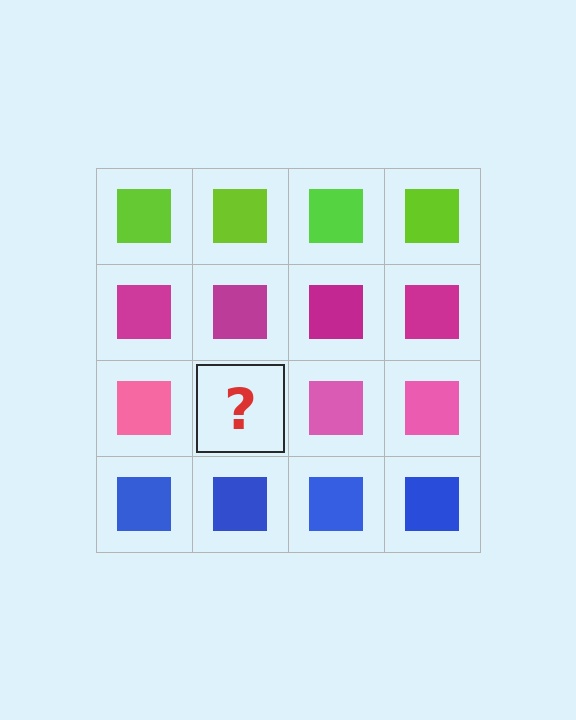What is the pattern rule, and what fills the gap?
The rule is that each row has a consistent color. The gap should be filled with a pink square.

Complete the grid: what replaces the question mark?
The question mark should be replaced with a pink square.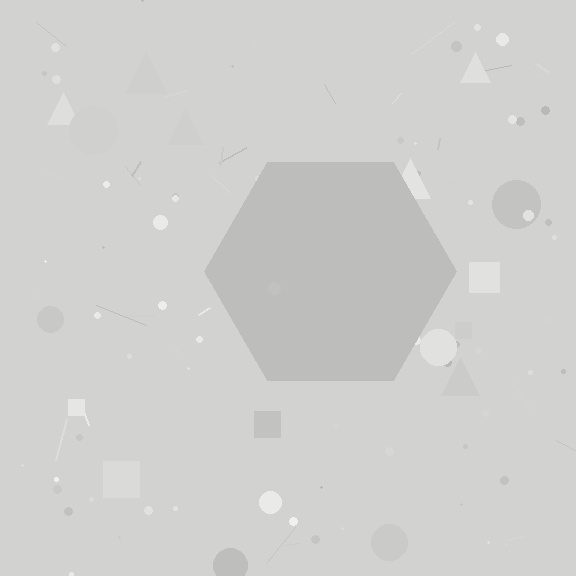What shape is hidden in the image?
A hexagon is hidden in the image.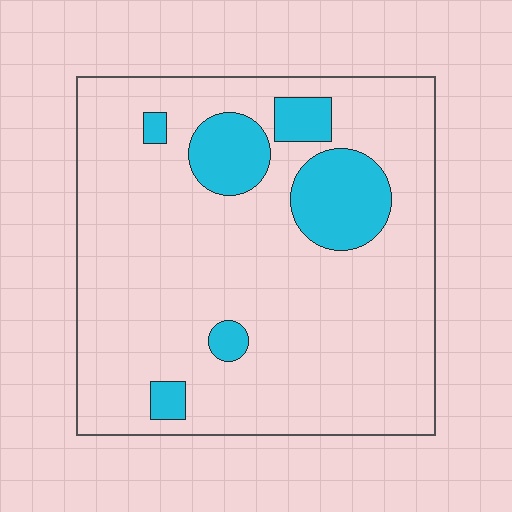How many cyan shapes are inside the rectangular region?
6.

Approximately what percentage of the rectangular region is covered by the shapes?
Approximately 15%.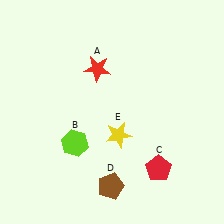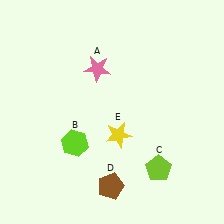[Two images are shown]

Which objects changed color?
A changed from red to pink. C changed from red to lime.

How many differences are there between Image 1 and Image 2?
There are 2 differences between the two images.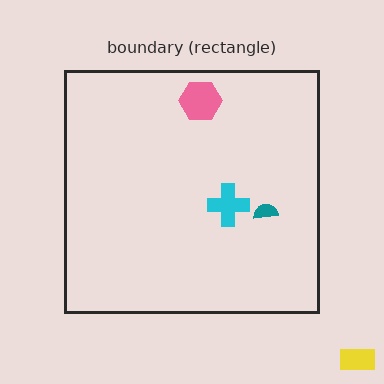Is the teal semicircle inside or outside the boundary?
Inside.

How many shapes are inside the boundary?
3 inside, 1 outside.